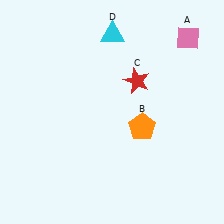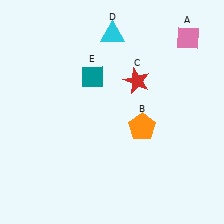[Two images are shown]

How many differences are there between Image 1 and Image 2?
There is 1 difference between the two images.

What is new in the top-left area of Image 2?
A teal diamond (E) was added in the top-left area of Image 2.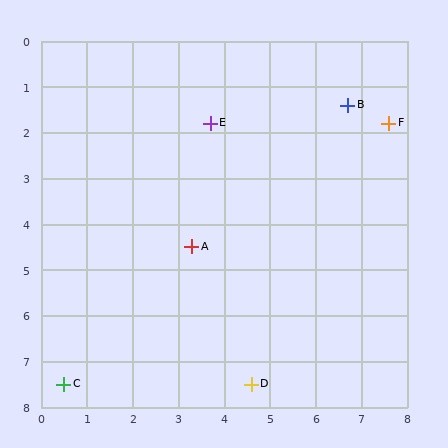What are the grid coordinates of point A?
Point A is at approximately (3.3, 4.5).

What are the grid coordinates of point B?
Point B is at approximately (6.7, 1.4).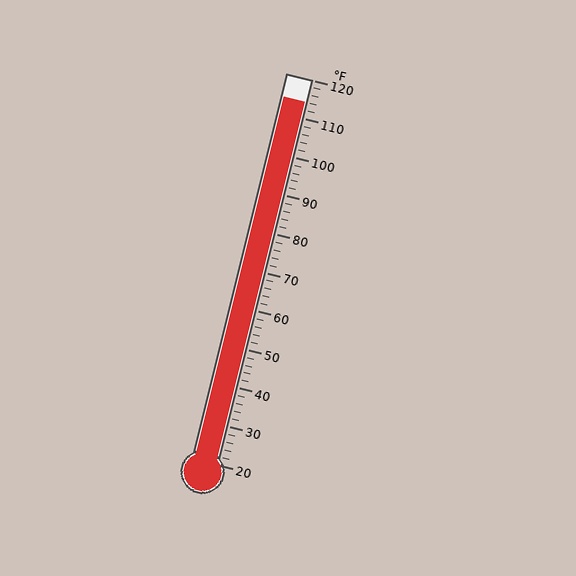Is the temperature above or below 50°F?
The temperature is above 50°F.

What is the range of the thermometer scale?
The thermometer scale ranges from 20°F to 120°F.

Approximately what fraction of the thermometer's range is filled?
The thermometer is filled to approximately 95% of its range.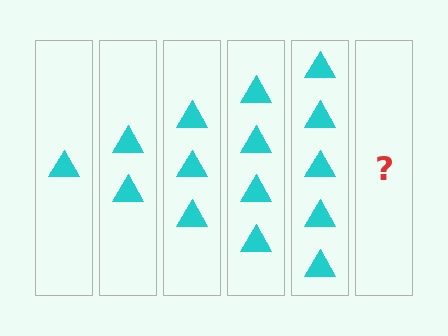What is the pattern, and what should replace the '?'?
The pattern is that each step adds one more triangle. The '?' should be 6 triangles.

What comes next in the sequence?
The next element should be 6 triangles.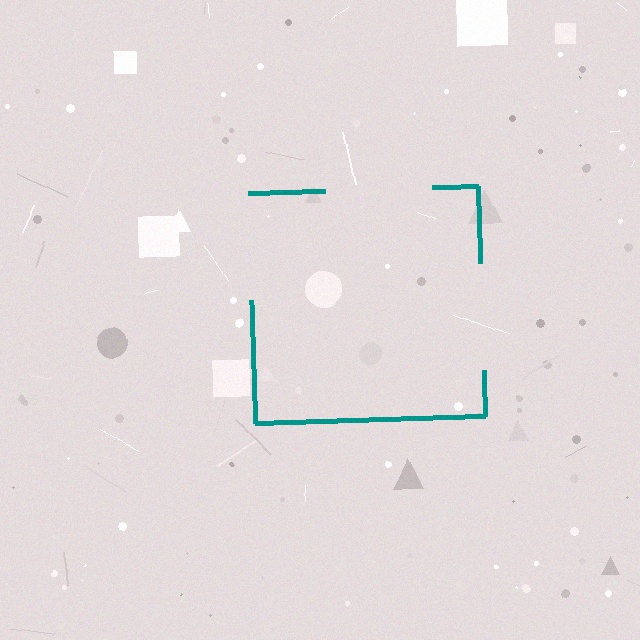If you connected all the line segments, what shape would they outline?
They would outline a square.